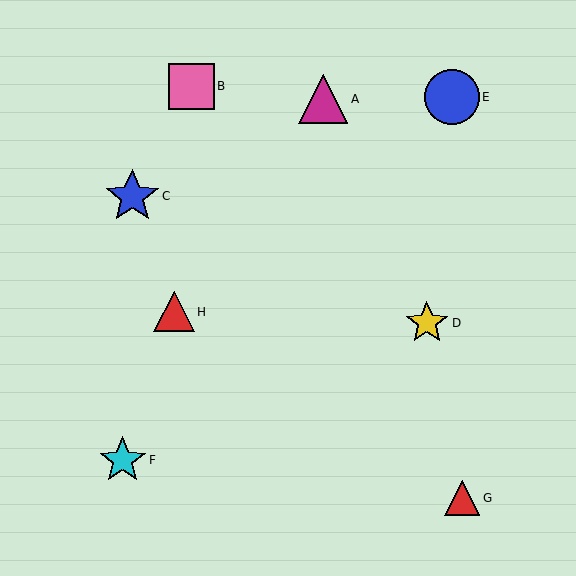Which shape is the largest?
The blue star (labeled C) is the largest.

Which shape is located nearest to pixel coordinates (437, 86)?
The blue circle (labeled E) at (452, 97) is nearest to that location.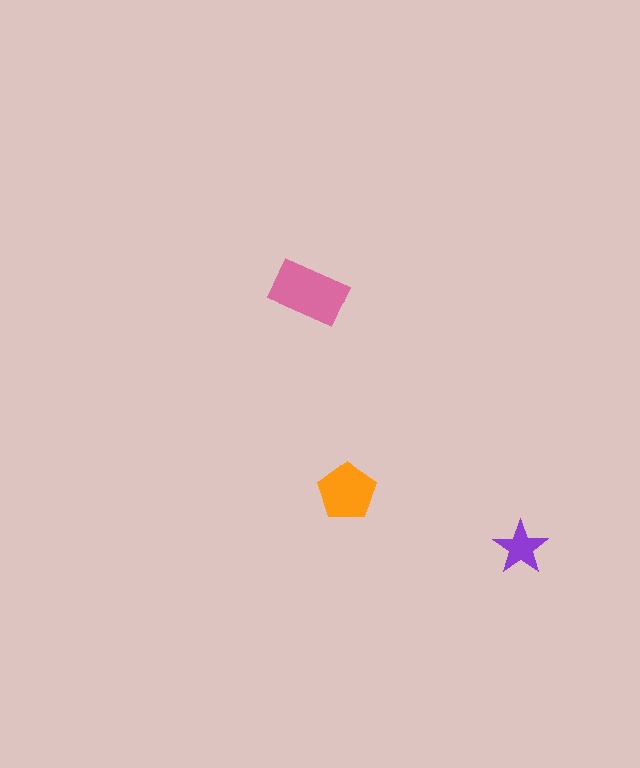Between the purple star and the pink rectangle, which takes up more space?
The pink rectangle.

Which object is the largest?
The pink rectangle.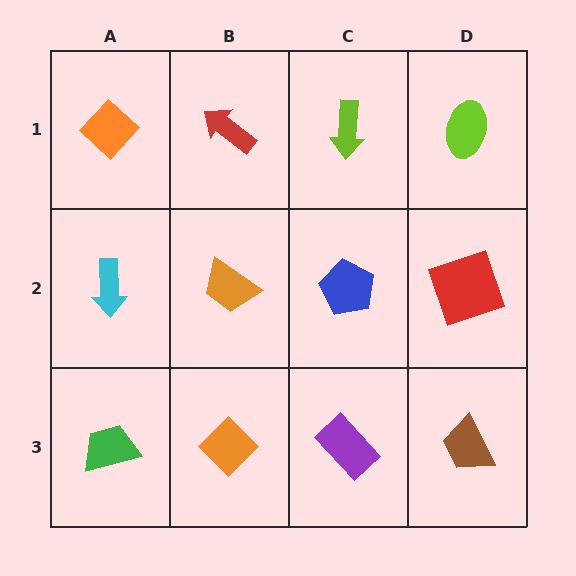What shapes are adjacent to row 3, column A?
A cyan arrow (row 2, column A), an orange diamond (row 3, column B).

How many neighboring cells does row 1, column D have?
2.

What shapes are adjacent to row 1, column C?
A blue pentagon (row 2, column C), a red arrow (row 1, column B), a lime ellipse (row 1, column D).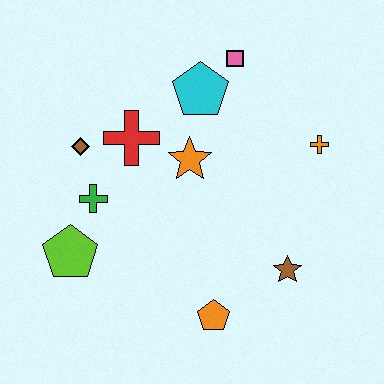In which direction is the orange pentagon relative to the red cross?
The orange pentagon is below the red cross.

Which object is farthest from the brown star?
The brown diamond is farthest from the brown star.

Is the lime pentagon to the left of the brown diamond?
Yes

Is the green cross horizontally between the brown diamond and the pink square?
Yes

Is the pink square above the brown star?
Yes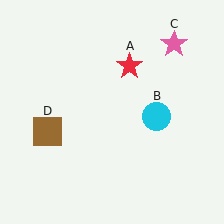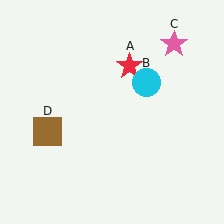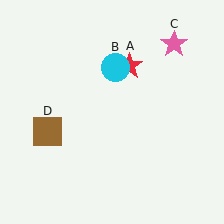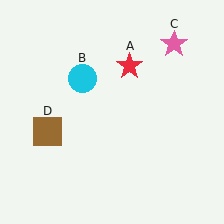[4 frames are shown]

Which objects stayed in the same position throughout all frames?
Red star (object A) and pink star (object C) and brown square (object D) remained stationary.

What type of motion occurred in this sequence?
The cyan circle (object B) rotated counterclockwise around the center of the scene.